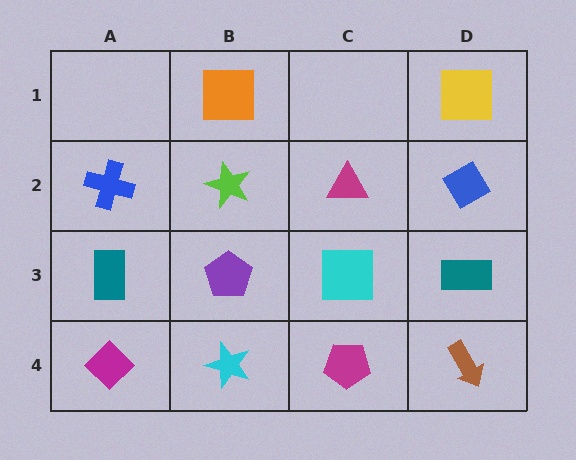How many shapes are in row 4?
4 shapes.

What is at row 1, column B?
An orange square.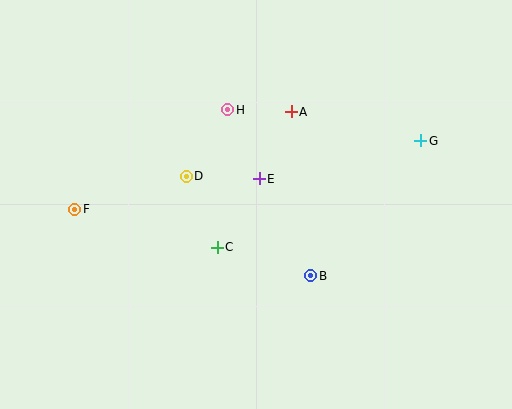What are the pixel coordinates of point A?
Point A is at (291, 112).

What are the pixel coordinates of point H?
Point H is at (228, 110).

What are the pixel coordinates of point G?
Point G is at (421, 141).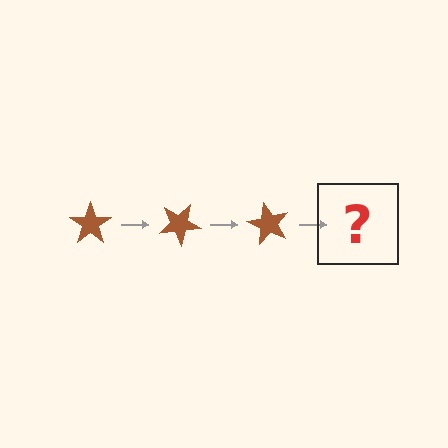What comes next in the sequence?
The next element should be a brown star rotated 90 degrees.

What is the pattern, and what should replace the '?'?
The pattern is that the star rotates 30 degrees each step. The '?' should be a brown star rotated 90 degrees.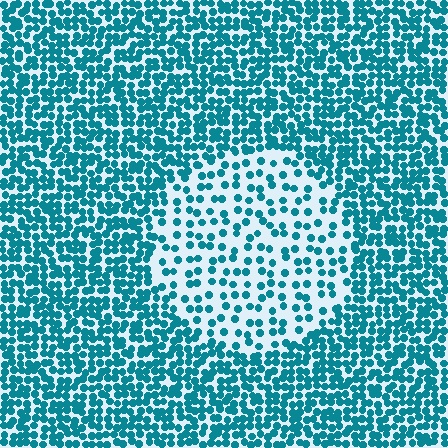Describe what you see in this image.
The image contains small teal elements arranged at two different densities. A circle-shaped region is visible where the elements are less densely packed than the surrounding area.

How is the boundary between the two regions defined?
The boundary is defined by a change in element density (approximately 2.3x ratio). All elements are the same color, size, and shape.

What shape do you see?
I see a circle.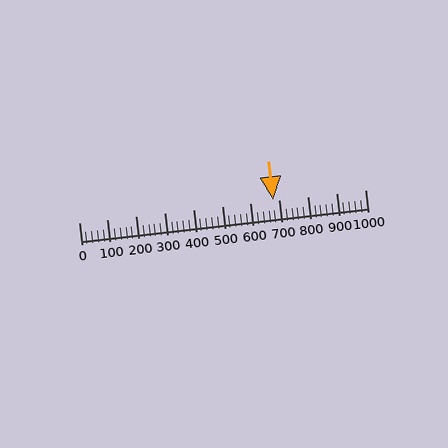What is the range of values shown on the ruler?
The ruler shows values from 0 to 1000.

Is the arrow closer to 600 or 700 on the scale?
The arrow is closer to 700.